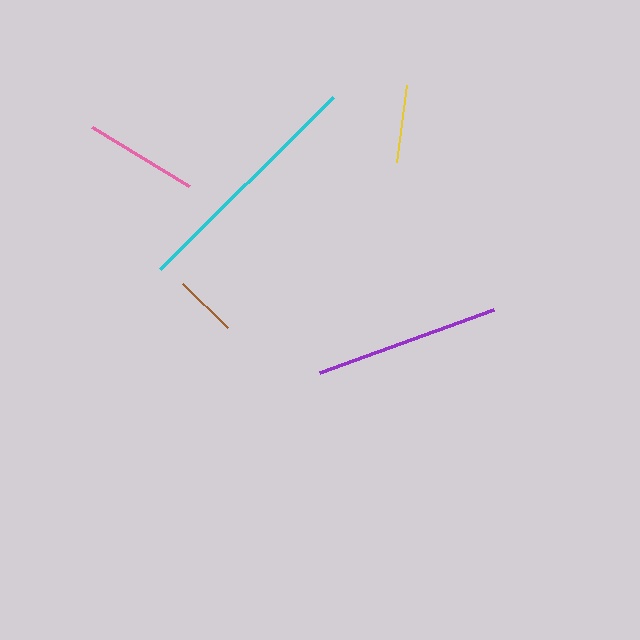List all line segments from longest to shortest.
From longest to shortest: cyan, purple, pink, yellow, brown.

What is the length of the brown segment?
The brown segment is approximately 63 pixels long.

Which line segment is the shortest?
The brown line is the shortest at approximately 63 pixels.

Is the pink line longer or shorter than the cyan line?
The cyan line is longer than the pink line.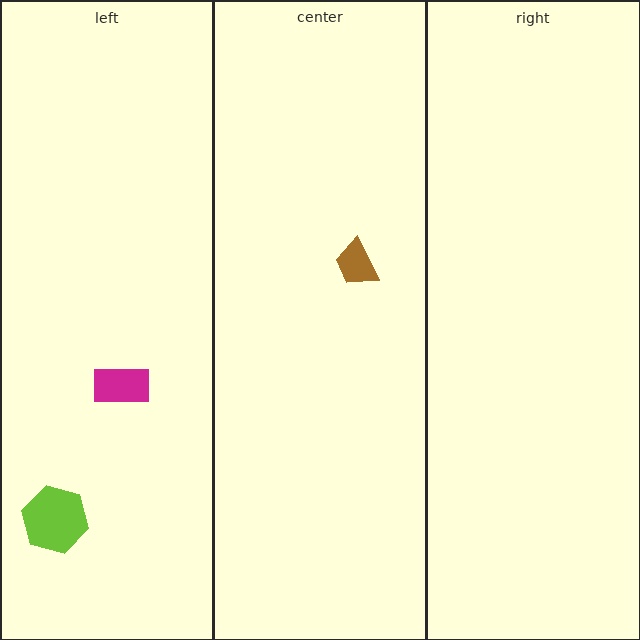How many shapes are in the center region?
1.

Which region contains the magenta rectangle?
The left region.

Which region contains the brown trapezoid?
The center region.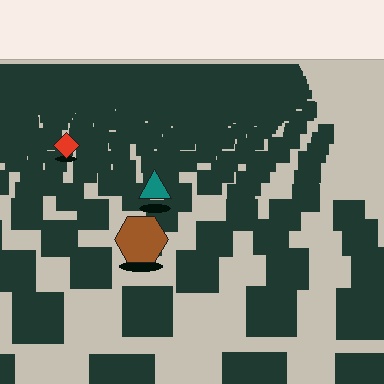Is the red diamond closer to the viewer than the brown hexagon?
No. The brown hexagon is closer — you can tell from the texture gradient: the ground texture is coarser near it.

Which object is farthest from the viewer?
The red diamond is farthest from the viewer. It appears smaller and the ground texture around it is denser.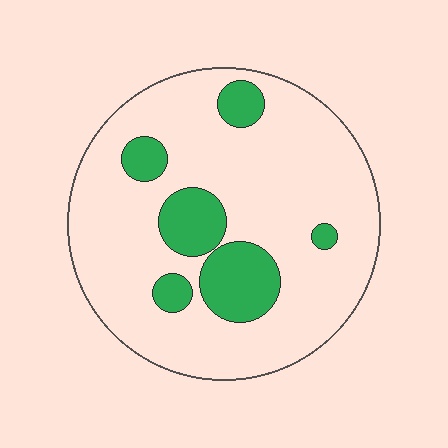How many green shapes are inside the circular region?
6.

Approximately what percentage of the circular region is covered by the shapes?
Approximately 20%.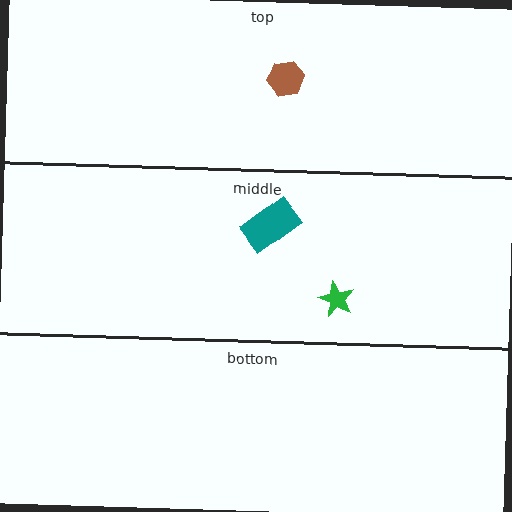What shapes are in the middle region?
The green star, the teal rectangle.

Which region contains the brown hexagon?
The top region.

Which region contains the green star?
The middle region.